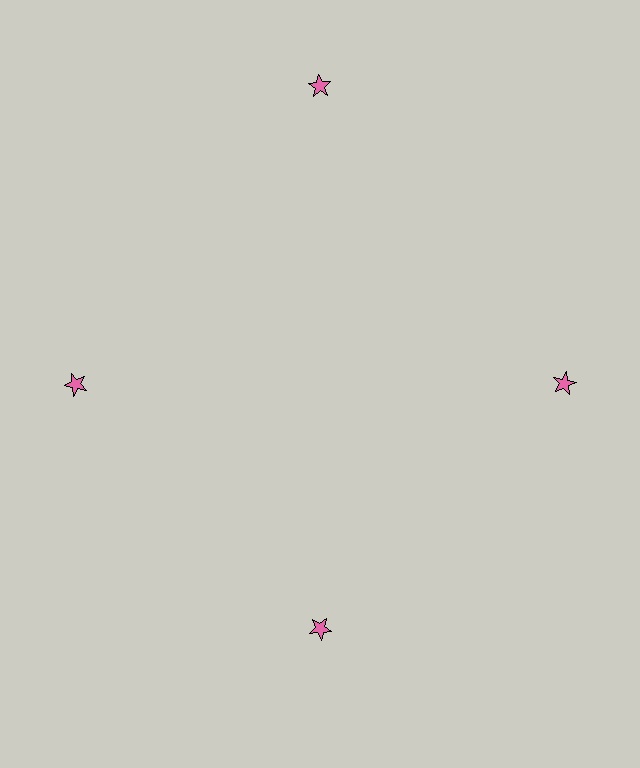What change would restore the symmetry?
The symmetry would be restored by moving it inward, back onto the ring so that all 4 stars sit at equal angles and equal distance from the center.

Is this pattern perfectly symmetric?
No. The 4 pink stars are arranged in a ring, but one element near the 12 o'clock position is pushed outward from the center, breaking the 4-fold rotational symmetry.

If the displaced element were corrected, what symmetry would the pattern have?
It would have 4-fold rotational symmetry — the pattern would map onto itself every 90 degrees.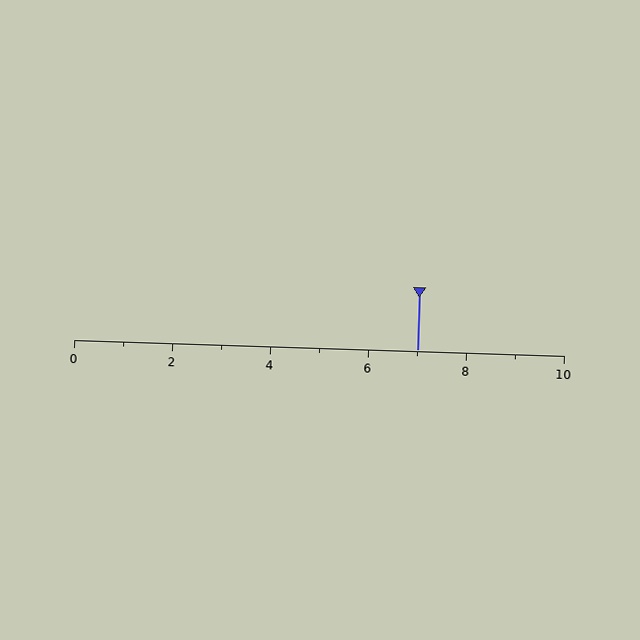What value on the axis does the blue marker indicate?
The marker indicates approximately 7.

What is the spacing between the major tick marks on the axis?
The major ticks are spaced 2 apart.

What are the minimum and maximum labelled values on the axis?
The axis runs from 0 to 10.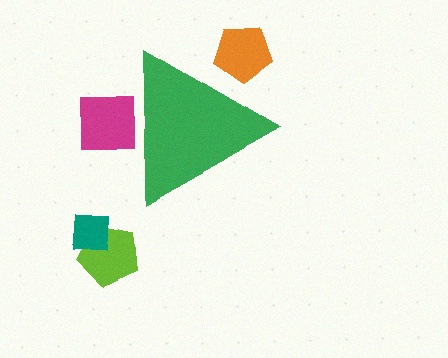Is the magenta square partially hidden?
Yes, the magenta square is partially hidden behind the green triangle.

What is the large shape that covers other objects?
A green triangle.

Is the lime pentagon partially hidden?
No, the lime pentagon is fully visible.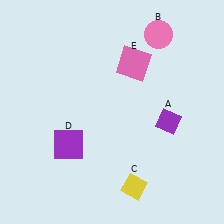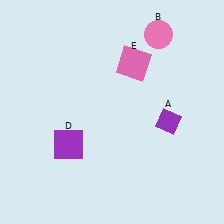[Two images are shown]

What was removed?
The yellow diamond (C) was removed in Image 2.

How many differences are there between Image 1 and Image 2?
There is 1 difference between the two images.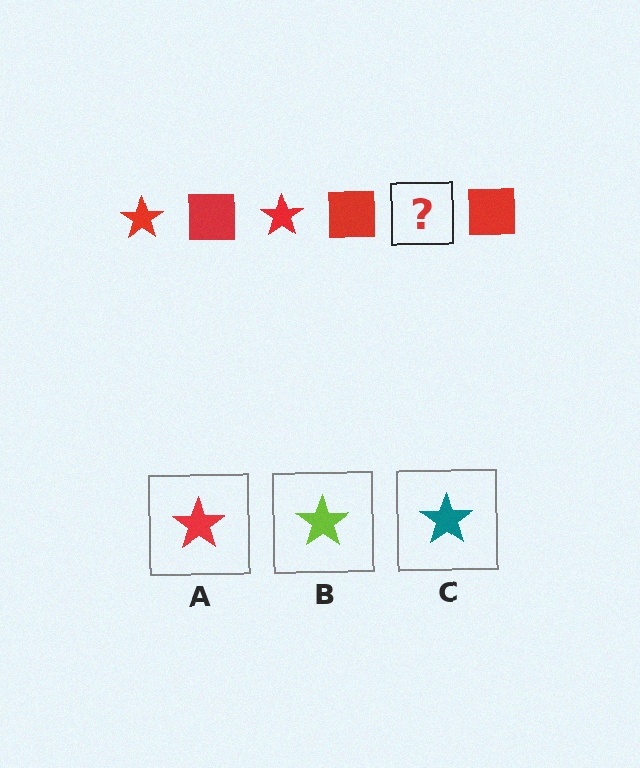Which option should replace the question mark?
Option A.